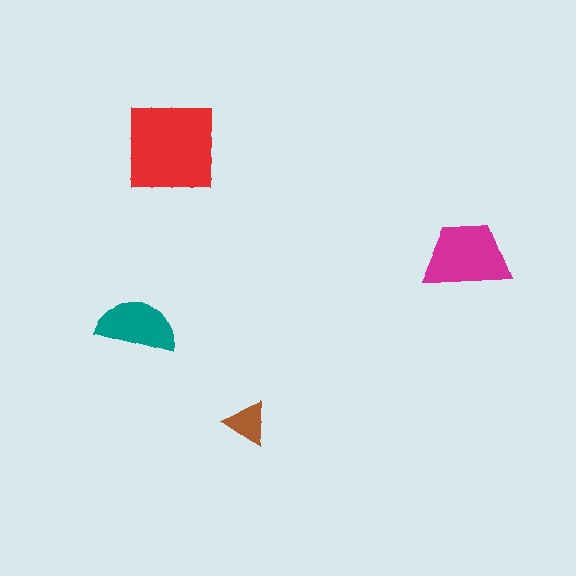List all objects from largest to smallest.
The red square, the magenta trapezoid, the teal semicircle, the brown triangle.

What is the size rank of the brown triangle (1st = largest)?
4th.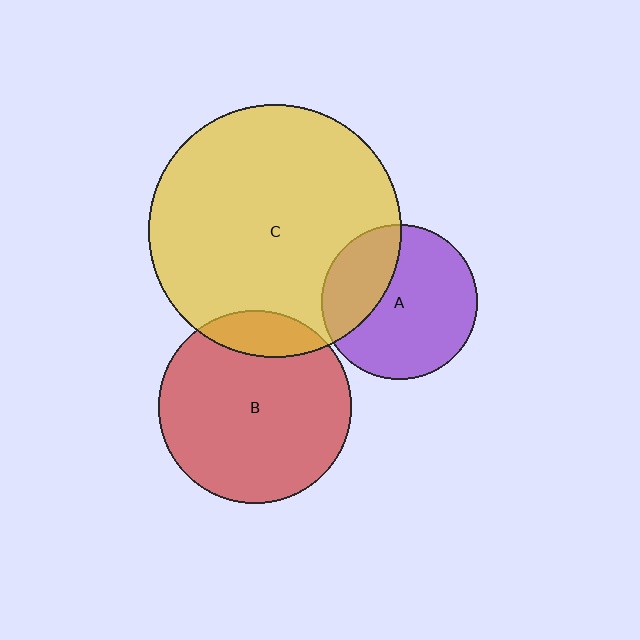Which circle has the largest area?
Circle C (yellow).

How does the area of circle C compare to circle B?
Approximately 1.7 times.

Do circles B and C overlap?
Yes.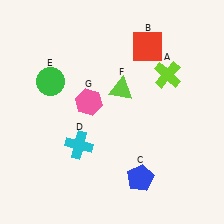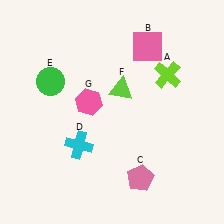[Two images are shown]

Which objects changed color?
B changed from red to pink. C changed from blue to pink.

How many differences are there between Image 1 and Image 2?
There are 2 differences between the two images.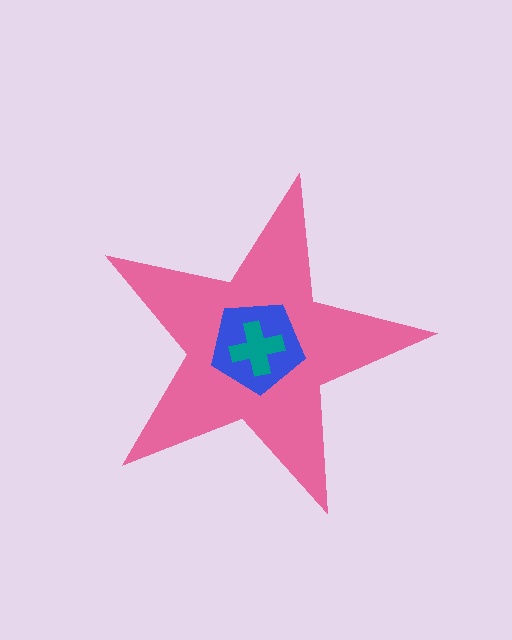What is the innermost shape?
The teal cross.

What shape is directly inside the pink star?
The blue pentagon.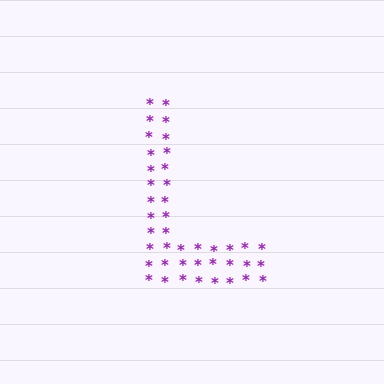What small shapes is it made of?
It is made of small asterisks.